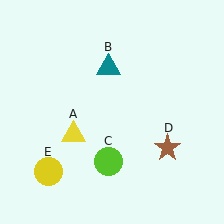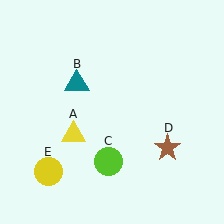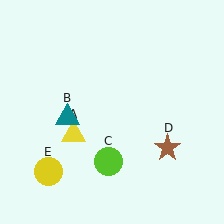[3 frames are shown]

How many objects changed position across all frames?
1 object changed position: teal triangle (object B).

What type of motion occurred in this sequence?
The teal triangle (object B) rotated counterclockwise around the center of the scene.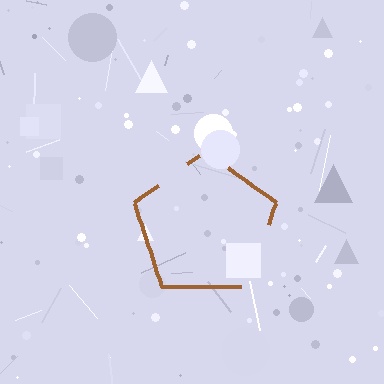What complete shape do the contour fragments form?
The contour fragments form a pentagon.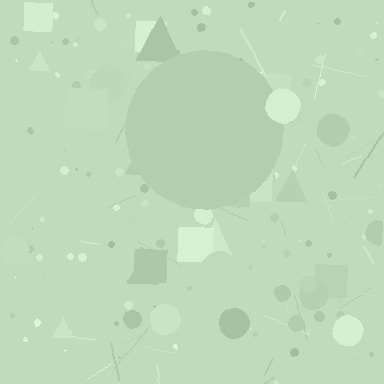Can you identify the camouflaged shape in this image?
The camouflaged shape is a circle.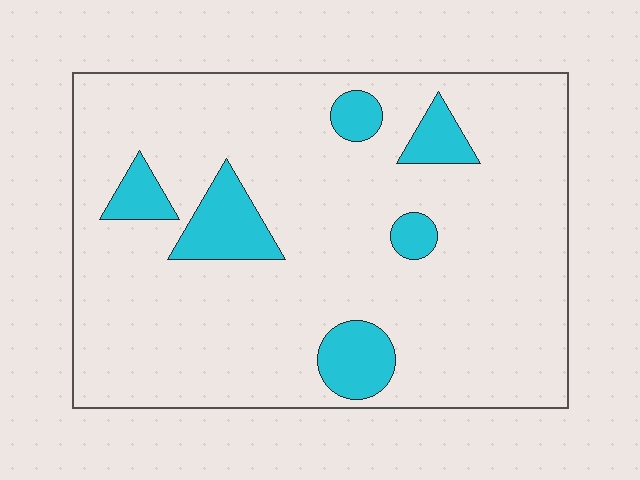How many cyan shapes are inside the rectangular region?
6.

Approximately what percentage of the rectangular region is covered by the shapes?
Approximately 15%.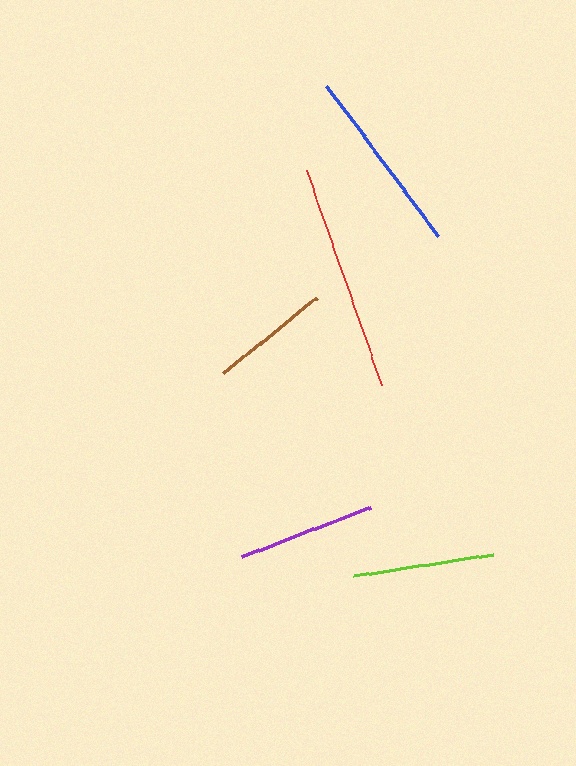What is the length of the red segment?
The red segment is approximately 228 pixels long.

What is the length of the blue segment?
The blue segment is approximately 187 pixels long.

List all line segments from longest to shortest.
From longest to shortest: red, blue, lime, purple, brown.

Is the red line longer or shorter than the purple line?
The red line is longer than the purple line.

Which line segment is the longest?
The red line is the longest at approximately 228 pixels.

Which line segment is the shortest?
The brown line is the shortest at approximately 120 pixels.